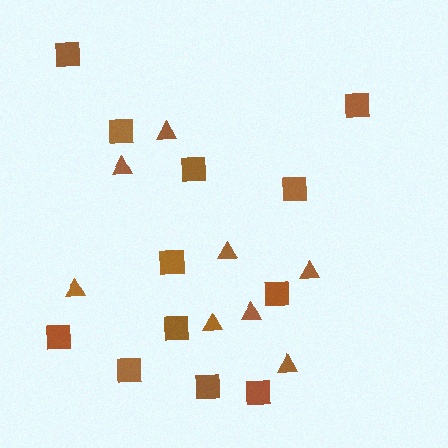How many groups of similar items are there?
There are 2 groups: one group of squares (12) and one group of triangles (8).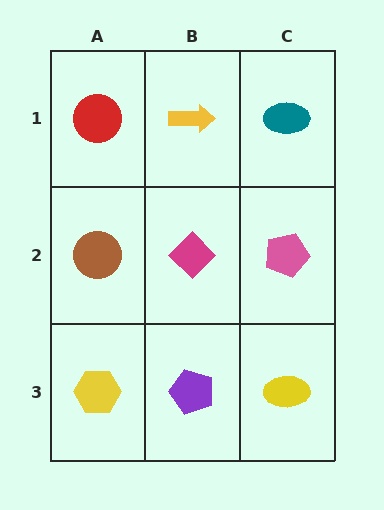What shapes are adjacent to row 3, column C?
A pink pentagon (row 2, column C), a purple pentagon (row 3, column B).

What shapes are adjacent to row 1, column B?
A magenta diamond (row 2, column B), a red circle (row 1, column A), a teal ellipse (row 1, column C).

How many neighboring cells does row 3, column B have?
3.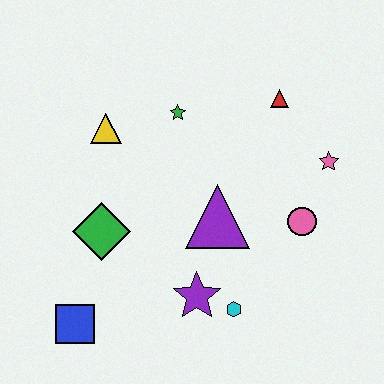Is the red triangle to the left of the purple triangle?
No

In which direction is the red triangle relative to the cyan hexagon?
The red triangle is above the cyan hexagon.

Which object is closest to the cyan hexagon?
The purple star is closest to the cyan hexagon.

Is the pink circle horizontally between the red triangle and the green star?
No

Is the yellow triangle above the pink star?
Yes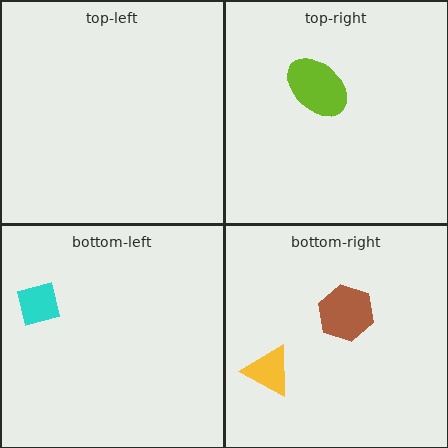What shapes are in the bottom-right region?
The brown hexagon, the yellow triangle.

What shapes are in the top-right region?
The lime ellipse.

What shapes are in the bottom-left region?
The cyan square.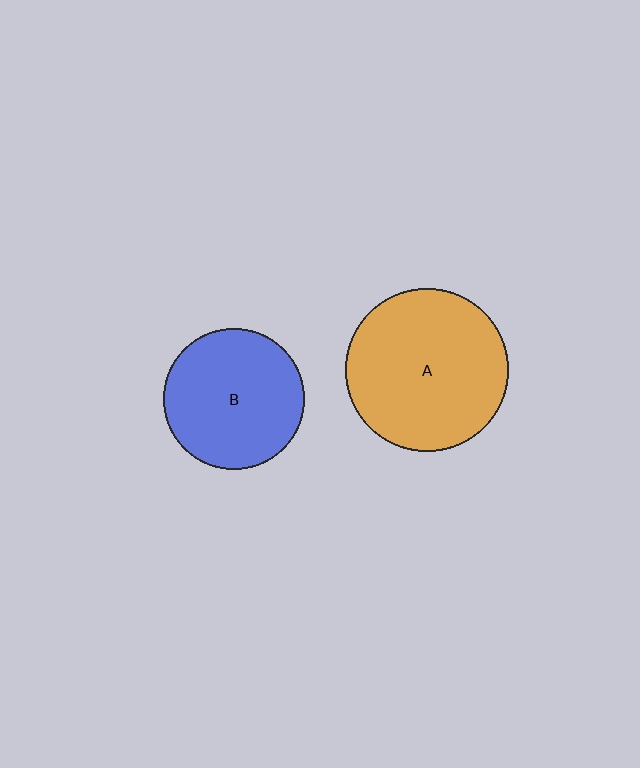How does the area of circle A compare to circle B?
Approximately 1.3 times.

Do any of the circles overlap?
No, none of the circles overlap.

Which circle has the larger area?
Circle A (orange).